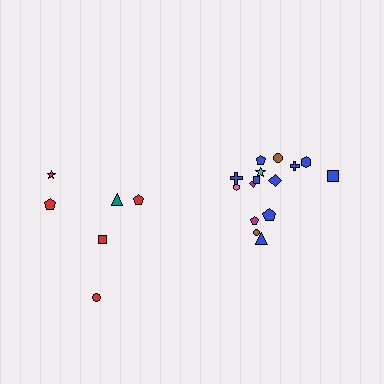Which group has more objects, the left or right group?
The right group.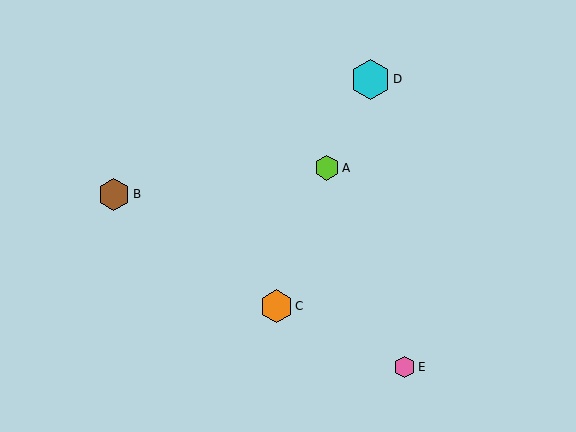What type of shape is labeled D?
Shape D is a cyan hexagon.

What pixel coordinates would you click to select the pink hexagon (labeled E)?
Click at (404, 367) to select the pink hexagon E.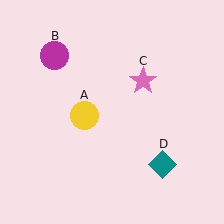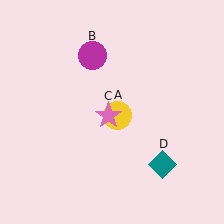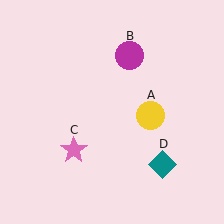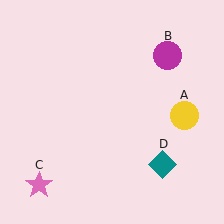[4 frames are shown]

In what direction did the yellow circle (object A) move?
The yellow circle (object A) moved right.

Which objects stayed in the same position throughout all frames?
Teal diamond (object D) remained stationary.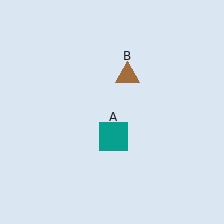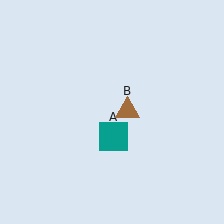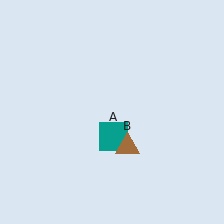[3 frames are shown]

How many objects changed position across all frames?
1 object changed position: brown triangle (object B).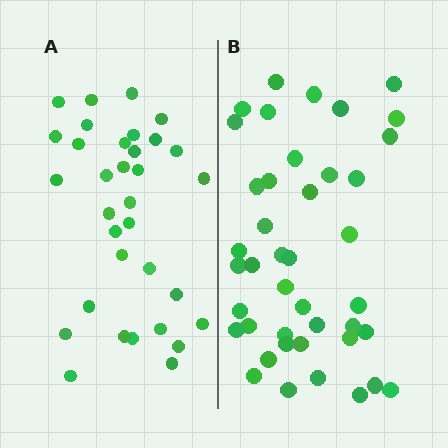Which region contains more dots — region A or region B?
Region B (the right region) has more dots.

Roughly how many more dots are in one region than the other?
Region B has roughly 8 or so more dots than region A.